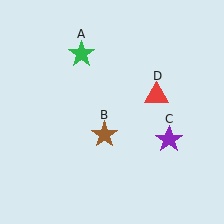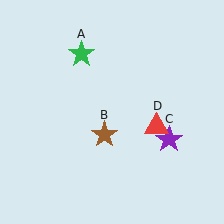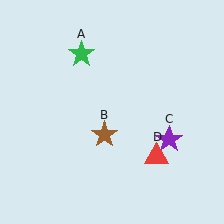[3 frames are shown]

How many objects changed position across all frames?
1 object changed position: red triangle (object D).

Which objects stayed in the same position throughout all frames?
Green star (object A) and brown star (object B) and purple star (object C) remained stationary.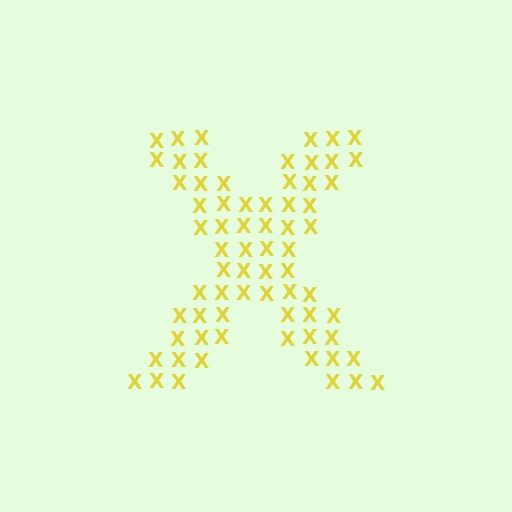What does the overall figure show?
The overall figure shows the letter X.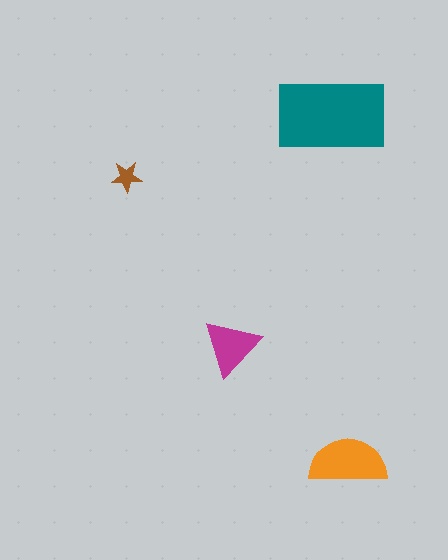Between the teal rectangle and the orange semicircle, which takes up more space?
The teal rectangle.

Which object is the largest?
The teal rectangle.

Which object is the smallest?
The brown star.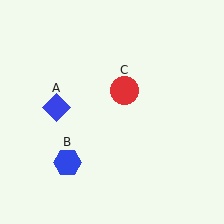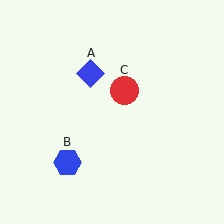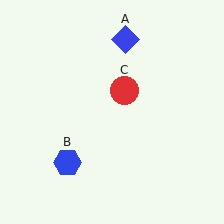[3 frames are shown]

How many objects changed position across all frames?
1 object changed position: blue diamond (object A).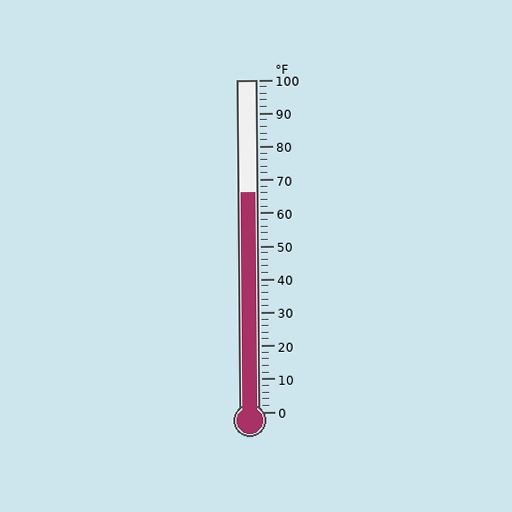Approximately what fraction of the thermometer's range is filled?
The thermometer is filled to approximately 65% of its range.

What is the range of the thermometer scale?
The thermometer scale ranges from 0°F to 100°F.